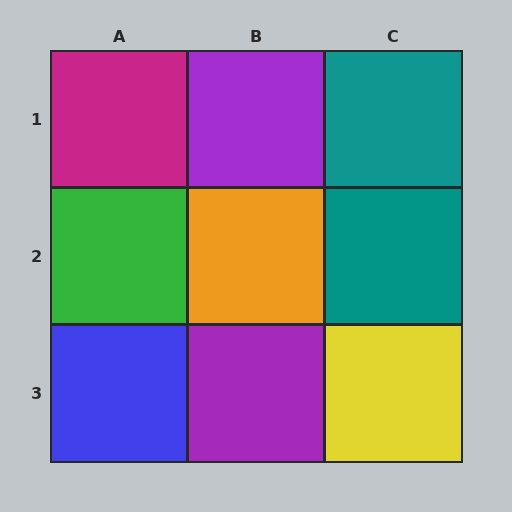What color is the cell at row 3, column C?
Yellow.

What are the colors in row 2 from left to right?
Green, orange, teal.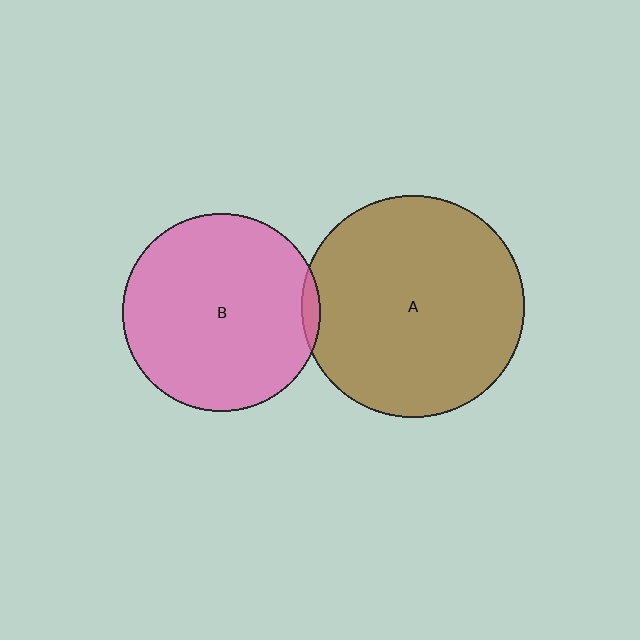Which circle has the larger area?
Circle A (brown).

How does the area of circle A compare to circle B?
Approximately 1.3 times.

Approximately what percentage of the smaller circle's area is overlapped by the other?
Approximately 5%.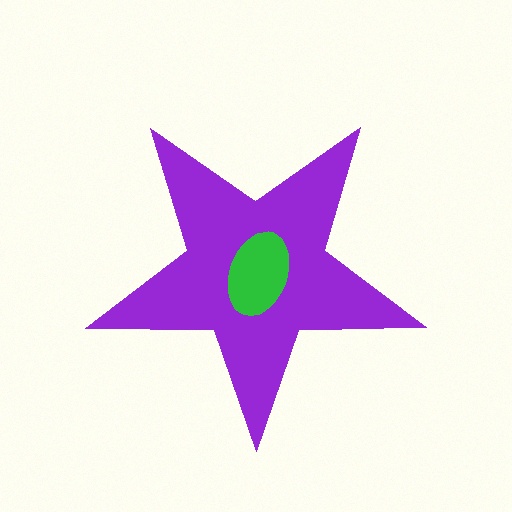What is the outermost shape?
The purple star.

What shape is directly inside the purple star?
The green ellipse.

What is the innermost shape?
The green ellipse.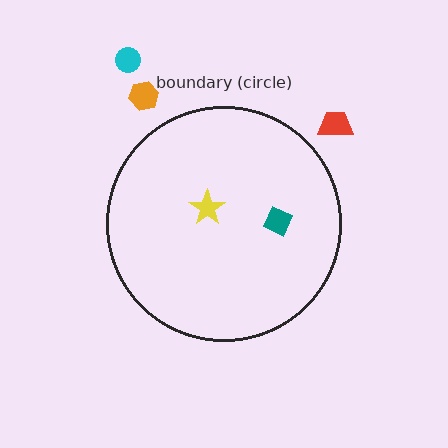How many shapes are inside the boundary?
2 inside, 3 outside.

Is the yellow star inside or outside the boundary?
Inside.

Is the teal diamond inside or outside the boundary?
Inside.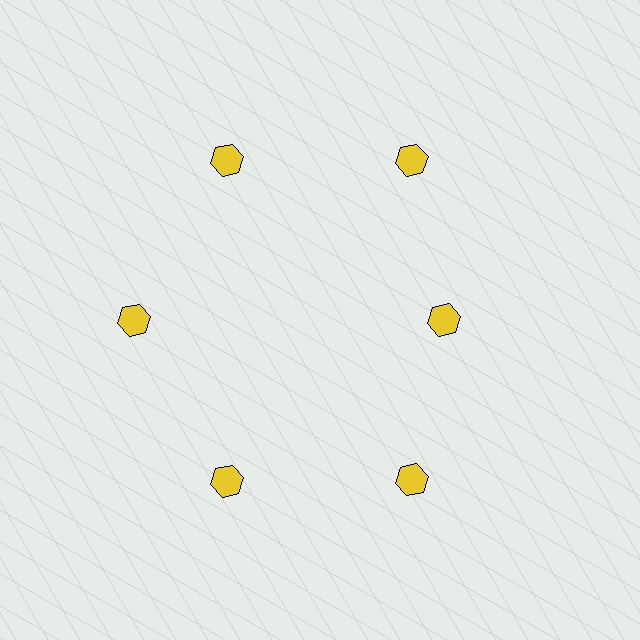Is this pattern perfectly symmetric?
No. The 6 yellow hexagons are arranged in a ring, but one element near the 3 o'clock position is pulled inward toward the center, breaking the 6-fold rotational symmetry.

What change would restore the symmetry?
The symmetry would be restored by moving it outward, back onto the ring so that all 6 hexagons sit at equal angles and equal distance from the center.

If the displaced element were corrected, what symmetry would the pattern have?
It would have 6-fold rotational symmetry — the pattern would map onto itself every 60 degrees.